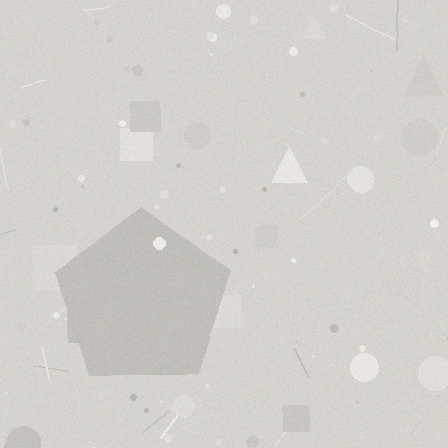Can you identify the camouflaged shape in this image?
The camouflaged shape is a pentagon.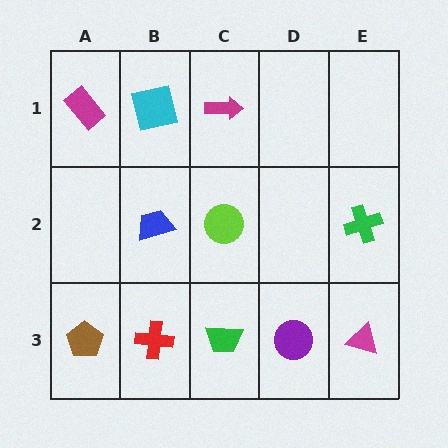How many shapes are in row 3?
5 shapes.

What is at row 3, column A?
A brown pentagon.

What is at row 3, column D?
A purple circle.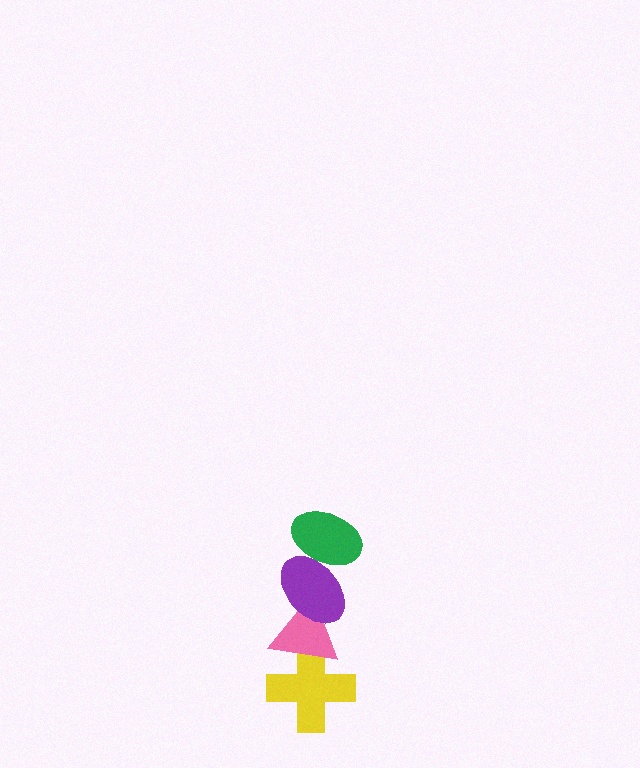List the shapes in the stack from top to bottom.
From top to bottom: the green ellipse, the purple ellipse, the pink triangle, the yellow cross.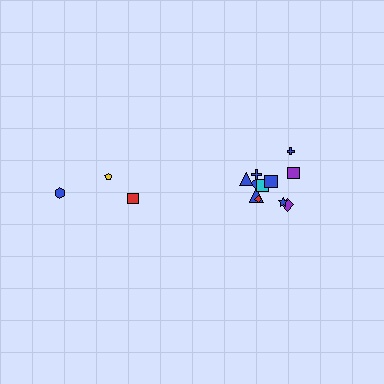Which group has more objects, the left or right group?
The right group.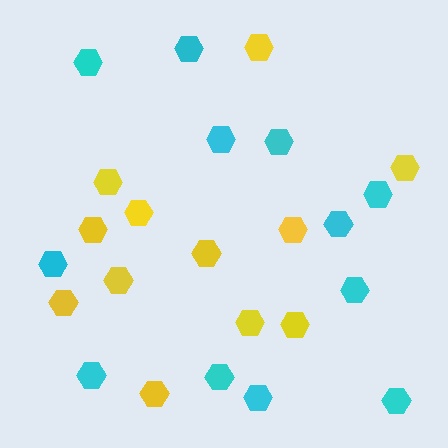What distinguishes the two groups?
There are 2 groups: one group of yellow hexagons (12) and one group of cyan hexagons (12).